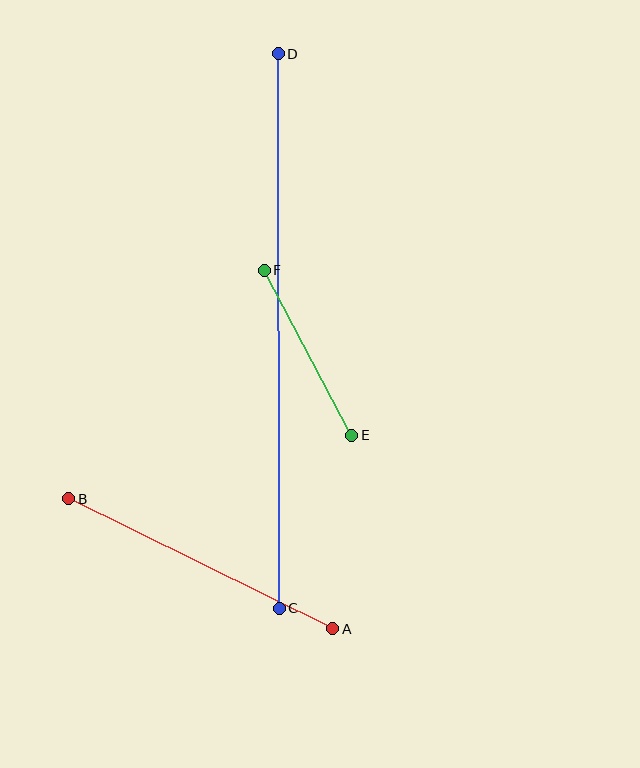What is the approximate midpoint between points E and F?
The midpoint is at approximately (308, 353) pixels.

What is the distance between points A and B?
The distance is approximately 294 pixels.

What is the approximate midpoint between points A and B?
The midpoint is at approximately (201, 564) pixels.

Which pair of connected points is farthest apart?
Points C and D are farthest apart.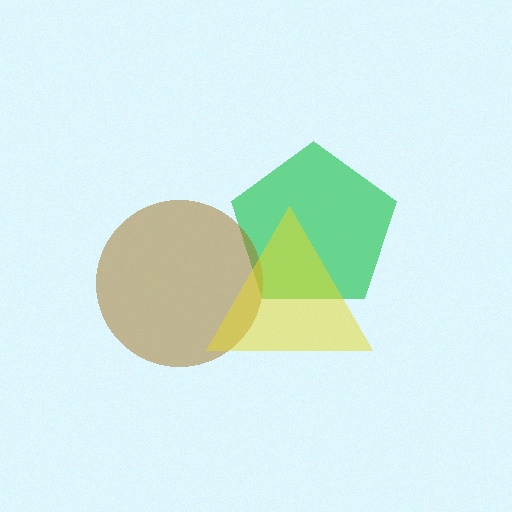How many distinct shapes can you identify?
There are 3 distinct shapes: a green pentagon, a brown circle, a yellow triangle.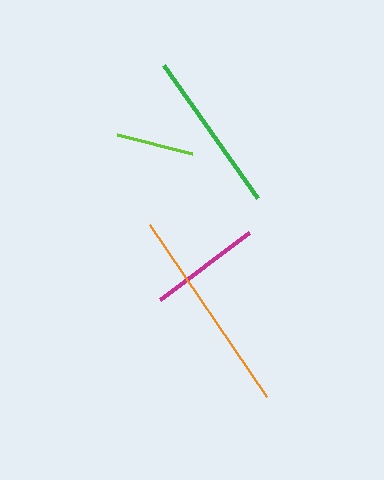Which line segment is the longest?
The orange line is the longest at approximately 208 pixels.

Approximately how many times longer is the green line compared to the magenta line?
The green line is approximately 1.5 times the length of the magenta line.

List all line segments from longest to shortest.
From longest to shortest: orange, green, magenta, lime.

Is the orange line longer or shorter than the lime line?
The orange line is longer than the lime line.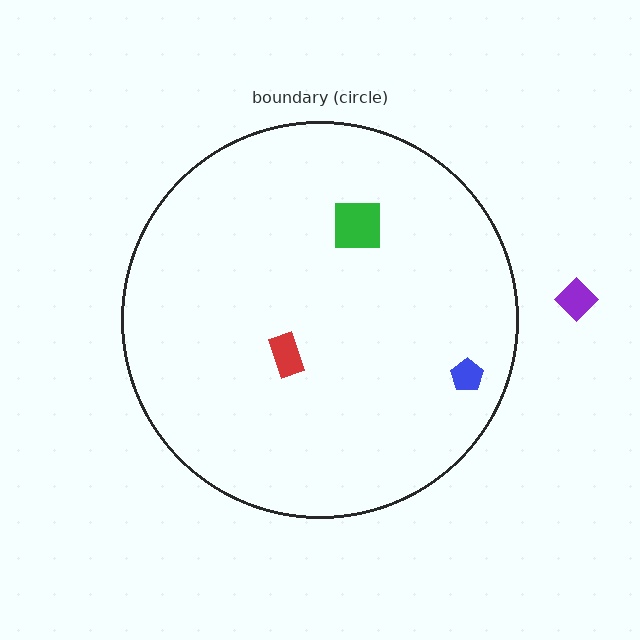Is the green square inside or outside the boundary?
Inside.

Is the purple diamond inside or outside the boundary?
Outside.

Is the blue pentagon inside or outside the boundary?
Inside.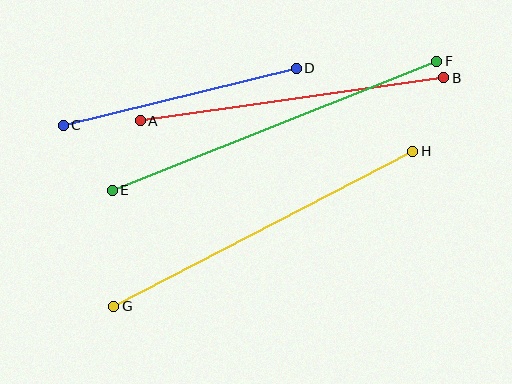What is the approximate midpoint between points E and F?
The midpoint is at approximately (274, 126) pixels.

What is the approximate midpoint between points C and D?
The midpoint is at approximately (180, 97) pixels.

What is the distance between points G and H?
The distance is approximately 337 pixels.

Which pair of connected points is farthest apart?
Points E and F are farthest apart.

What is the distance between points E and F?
The distance is approximately 349 pixels.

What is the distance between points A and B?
The distance is approximately 307 pixels.